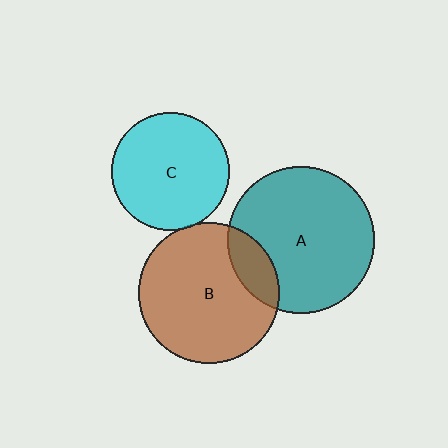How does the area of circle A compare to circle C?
Approximately 1.6 times.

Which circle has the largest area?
Circle A (teal).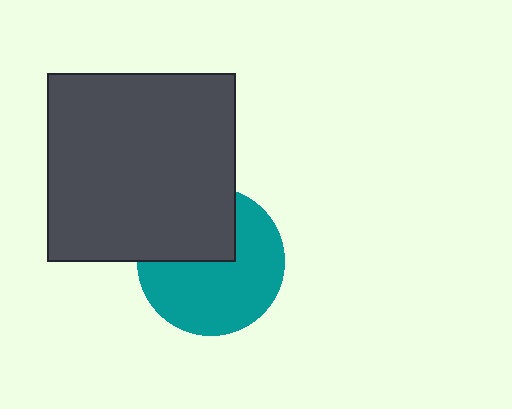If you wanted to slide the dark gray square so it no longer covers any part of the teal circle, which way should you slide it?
Slide it up — that is the most direct way to separate the two shapes.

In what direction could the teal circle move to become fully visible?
The teal circle could move down. That would shift it out from behind the dark gray square entirely.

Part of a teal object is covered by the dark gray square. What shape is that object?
It is a circle.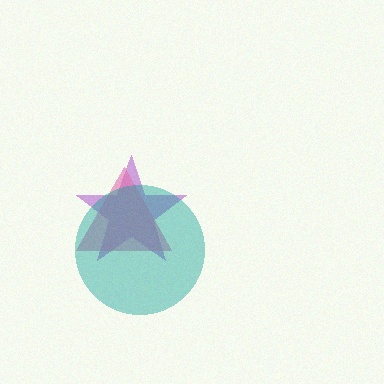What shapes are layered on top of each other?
The layered shapes are: a purple star, a pink triangle, a teal circle.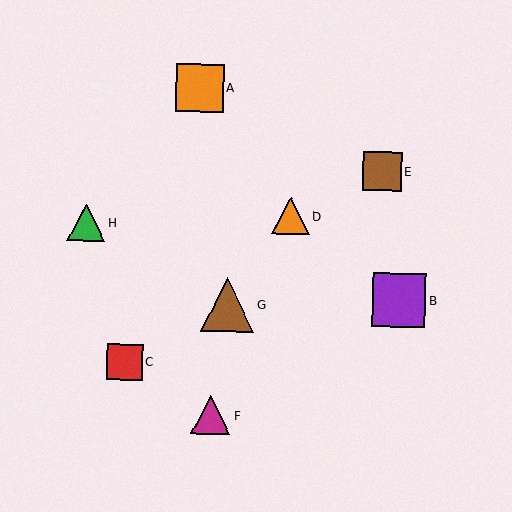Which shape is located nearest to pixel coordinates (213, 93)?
The orange square (labeled A) at (199, 88) is nearest to that location.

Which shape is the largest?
The brown triangle (labeled G) is the largest.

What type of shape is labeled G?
Shape G is a brown triangle.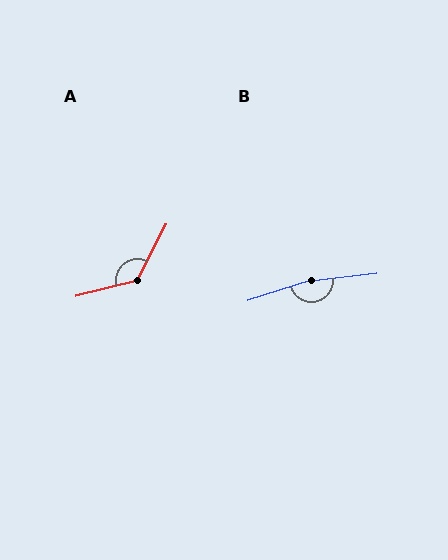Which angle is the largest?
B, at approximately 168 degrees.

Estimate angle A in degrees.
Approximately 131 degrees.